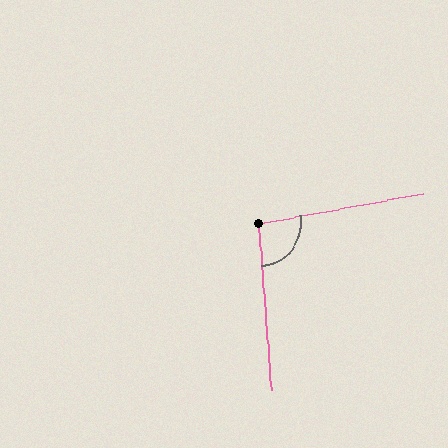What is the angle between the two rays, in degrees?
Approximately 96 degrees.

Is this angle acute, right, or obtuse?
It is obtuse.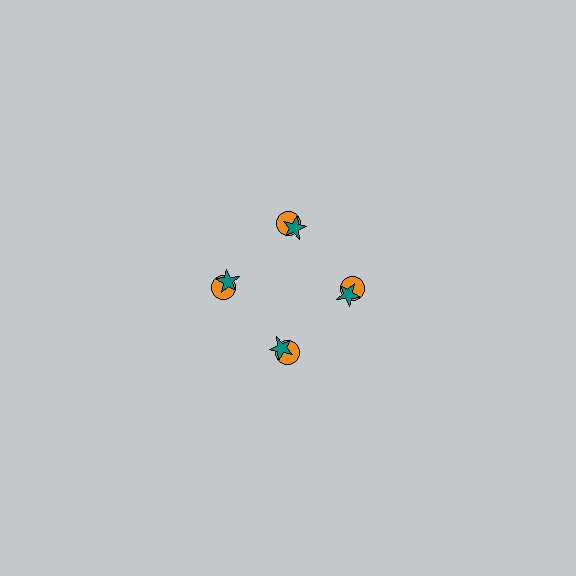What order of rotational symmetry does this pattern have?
This pattern has 4-fold rotational symmetry.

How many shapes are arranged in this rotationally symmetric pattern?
There are 8 shapes, arranged in 4 groups of 2.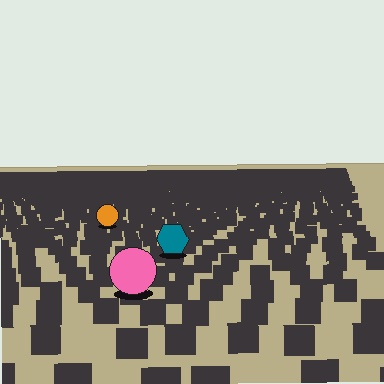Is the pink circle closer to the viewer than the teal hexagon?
Yes. The pink circle is closer — you can tell from the texture gradient: the ground texture is coarser near it.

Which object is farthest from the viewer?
The orange circle is farthest from the viewer. It appears smaller and the ground texture around it is denser.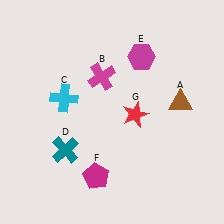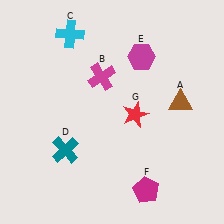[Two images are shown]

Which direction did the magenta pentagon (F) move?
The magenta pentagon (F) moved right.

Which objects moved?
The objects that moved are: the cyan cross (C), the magenta pentagon (F).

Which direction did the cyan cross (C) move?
The cyan cross (C) moved up.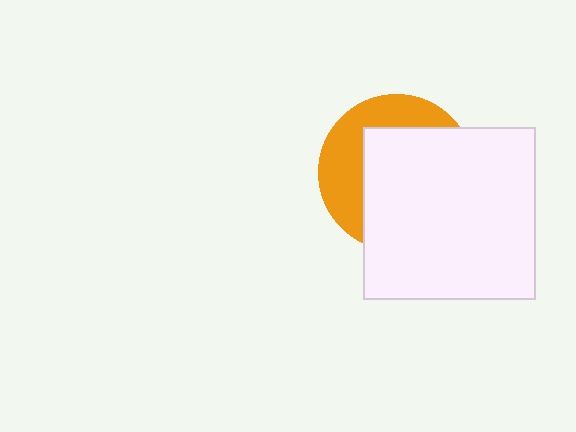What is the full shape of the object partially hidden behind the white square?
The partially hidden object is an orange circle.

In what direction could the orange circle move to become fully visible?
The orange circle could move toward the upper-left. That would shift it out from behind the white square entirely.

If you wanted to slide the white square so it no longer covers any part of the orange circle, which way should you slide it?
Slide it toward the lower-right — that is the most direct way to separate the two shapes.